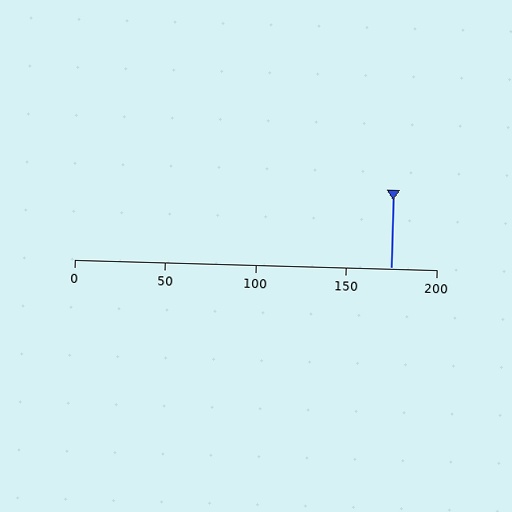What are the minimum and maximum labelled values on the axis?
The axis runs from 0 to 200.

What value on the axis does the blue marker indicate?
The marker indicates approximately 175.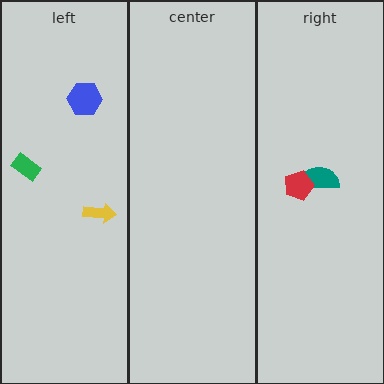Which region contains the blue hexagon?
The left region.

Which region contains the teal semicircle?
The right region.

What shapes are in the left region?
The blue hexagon, the yellow arrow, the green rectangle.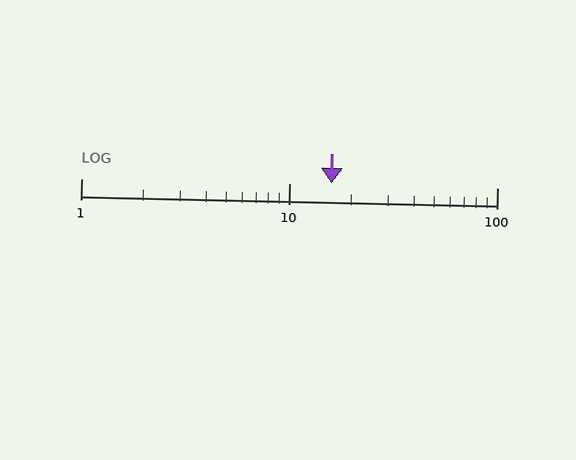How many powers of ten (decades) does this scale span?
The scale spans 2 decades, from 1 to 100.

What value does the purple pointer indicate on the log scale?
The pointer indicates approximately 16.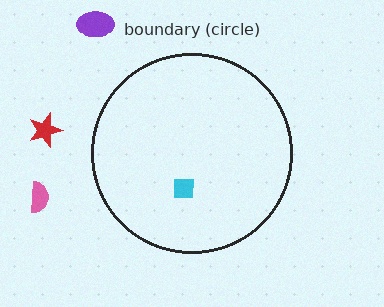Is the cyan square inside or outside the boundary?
Inside.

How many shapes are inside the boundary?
1 inside, 3 outside.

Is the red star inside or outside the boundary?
Outside.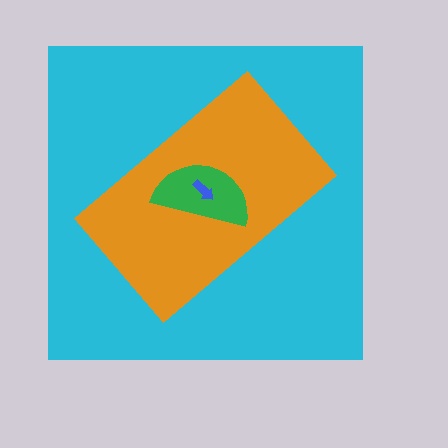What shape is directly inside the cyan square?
The orange rectangle.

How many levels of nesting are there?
4.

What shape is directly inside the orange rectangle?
The green semicircle.